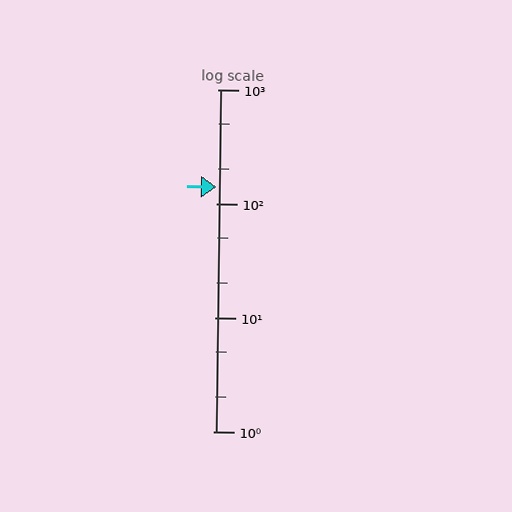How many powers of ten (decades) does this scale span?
The scale spans 3 decades, from 1 to 1000.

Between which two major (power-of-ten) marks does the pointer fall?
The pointer is between 100 and 1000.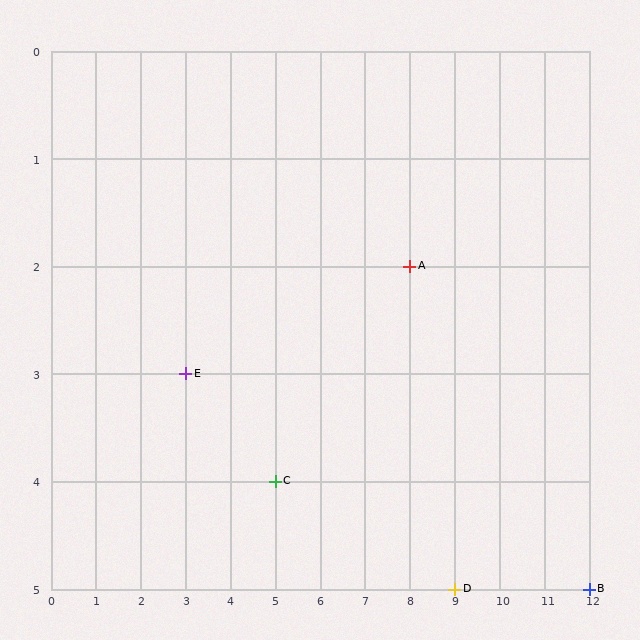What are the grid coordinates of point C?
Point C is at grid coordinates (5, 4).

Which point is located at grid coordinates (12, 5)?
Point B is at (12, 5).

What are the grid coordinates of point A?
Point A is at grid coordinates (8, 2).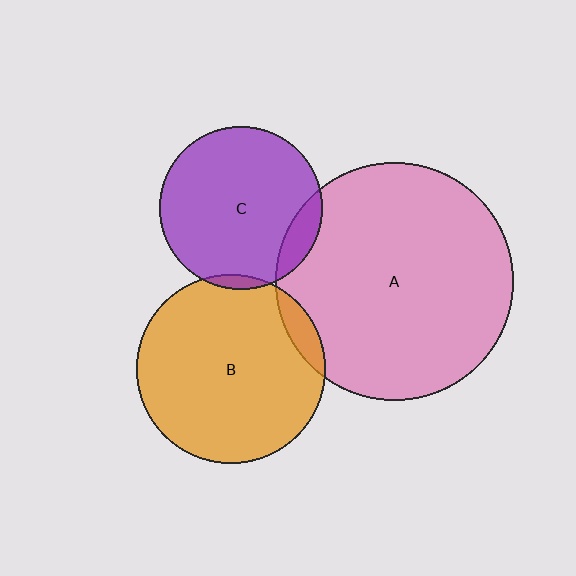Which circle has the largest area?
Circle A (pink).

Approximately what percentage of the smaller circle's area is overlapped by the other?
Approximately 10%.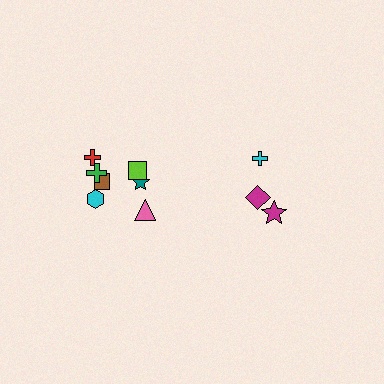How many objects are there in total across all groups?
There are 10 objects.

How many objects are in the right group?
There are 3 objects.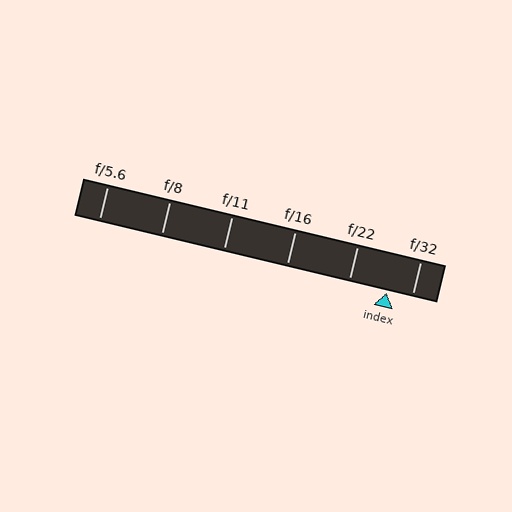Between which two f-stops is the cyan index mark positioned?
The index mark is between f/22 and f/32.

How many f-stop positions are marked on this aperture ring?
There are 6 f-stop positions marked.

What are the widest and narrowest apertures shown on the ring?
The widest aperture shown is f/5.6 and the narrowest is f/32.